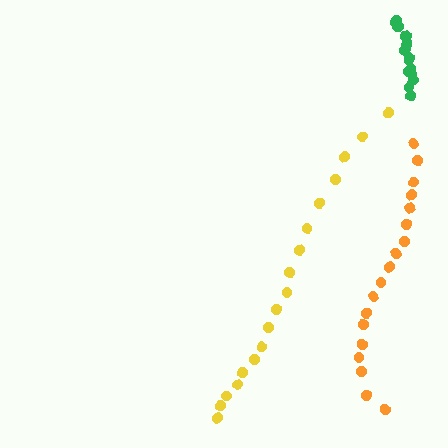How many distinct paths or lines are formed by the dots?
There are 3 distinct paths.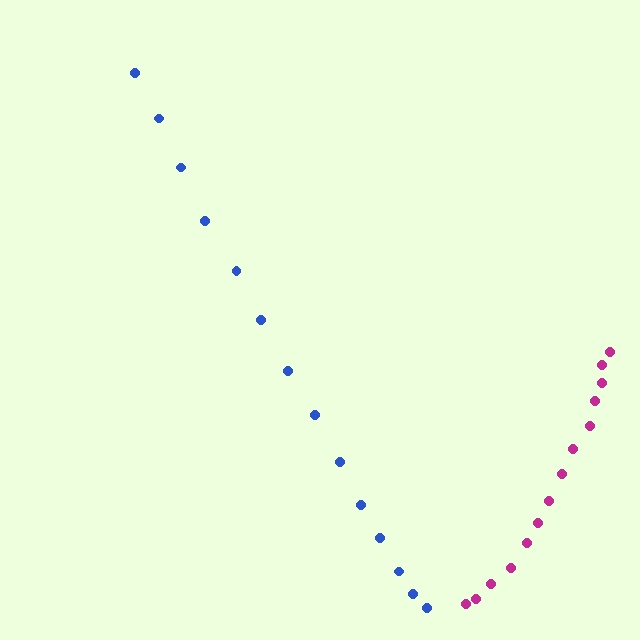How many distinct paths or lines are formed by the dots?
There are 2 distinct paths.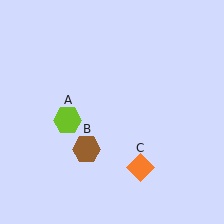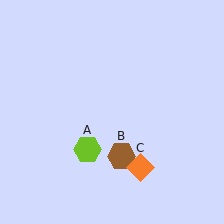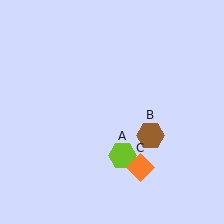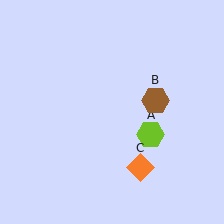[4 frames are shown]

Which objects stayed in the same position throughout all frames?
Orange diamond (object C) remained stationary.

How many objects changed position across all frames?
2 objects changed position: lime hexagon (object A), brown hexagon (object B).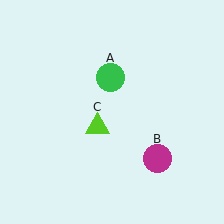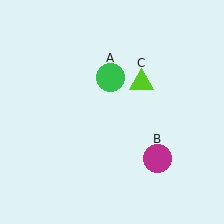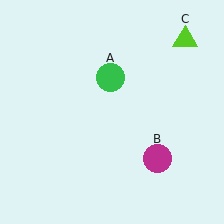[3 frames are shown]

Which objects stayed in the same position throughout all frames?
Green circle (object A) and magenta circle (object B) remained stationary.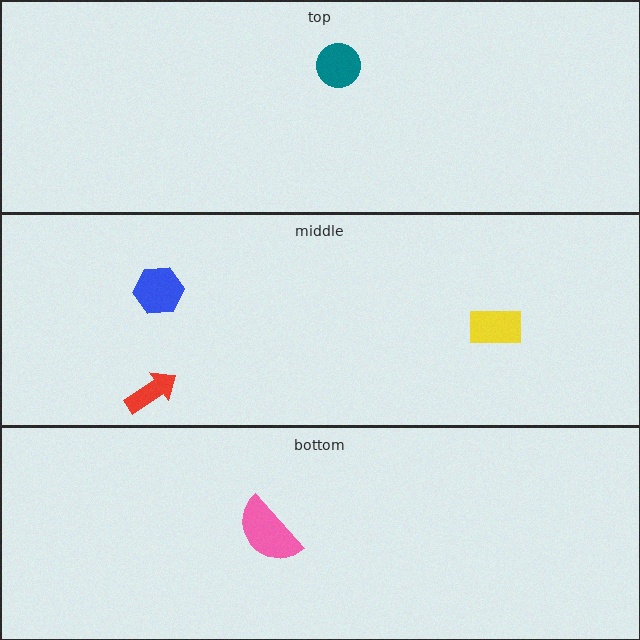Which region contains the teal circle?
The top region.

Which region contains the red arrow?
The middle region.